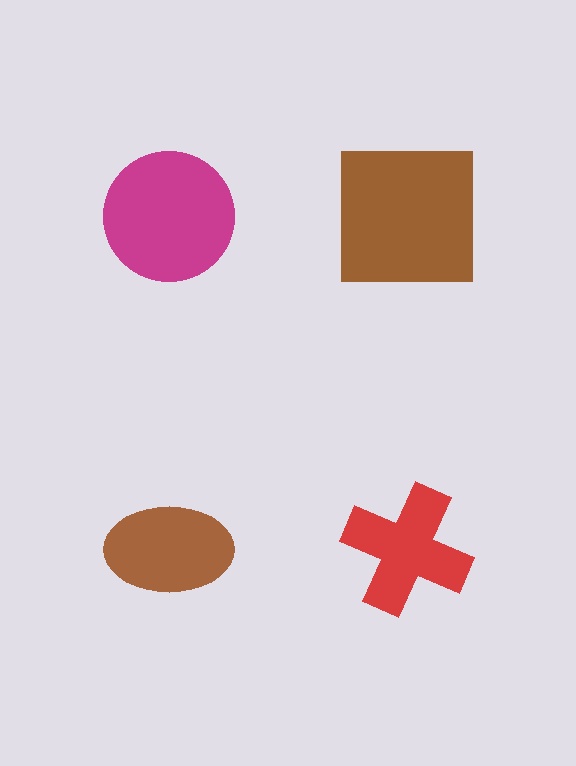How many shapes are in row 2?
2 shapes.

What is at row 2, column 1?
A brown ellipse.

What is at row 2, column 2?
A red cross.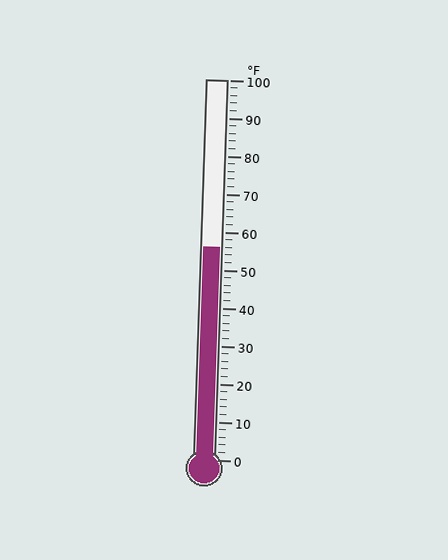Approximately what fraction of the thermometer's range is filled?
The thermometer is filled to approximately 55% of its range.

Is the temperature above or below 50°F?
The temperature is above 50°F.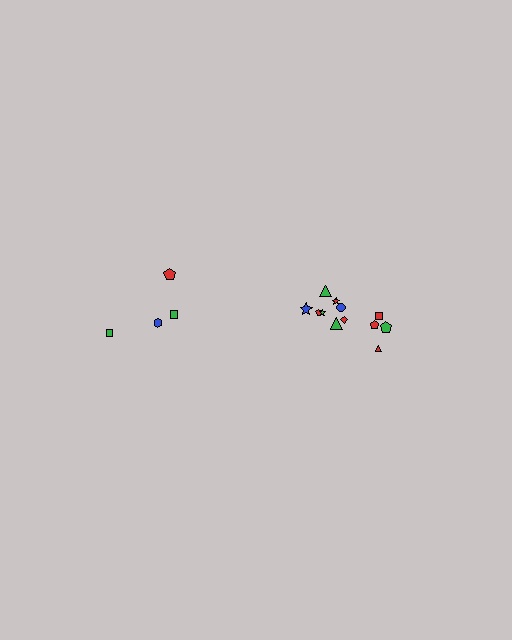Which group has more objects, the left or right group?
The right group.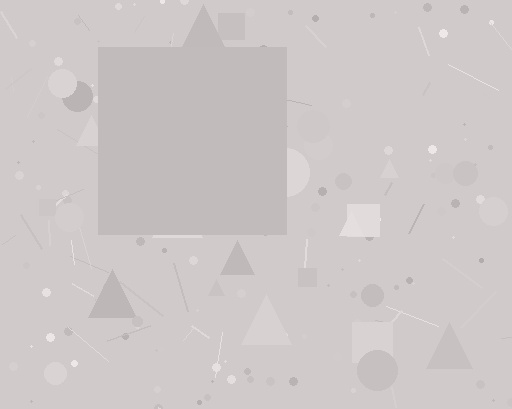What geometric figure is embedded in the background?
A square is embedded in the background.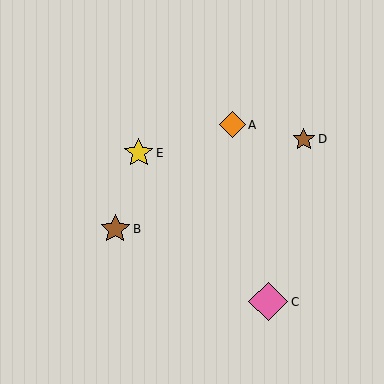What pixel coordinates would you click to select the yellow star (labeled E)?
Click at (139, 153) to select the yellow star E.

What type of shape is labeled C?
Shape C is a pink diamond.